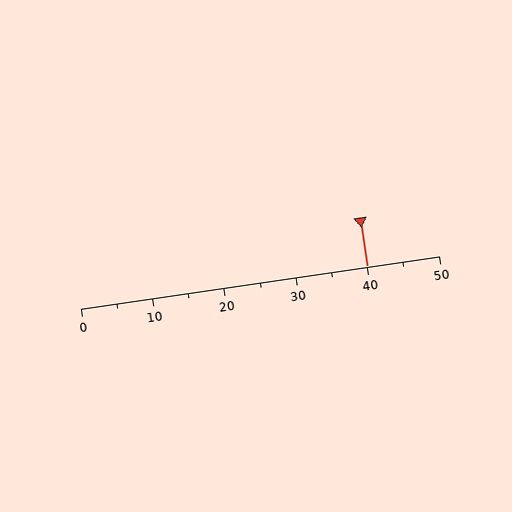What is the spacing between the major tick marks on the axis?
The major ticks are spaced 10 apart.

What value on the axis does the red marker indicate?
The marker indicates approximately 40.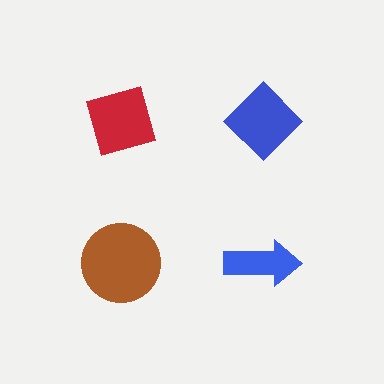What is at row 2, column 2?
A blue arrow.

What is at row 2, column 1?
A brown circle.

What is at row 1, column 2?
A blue diamond.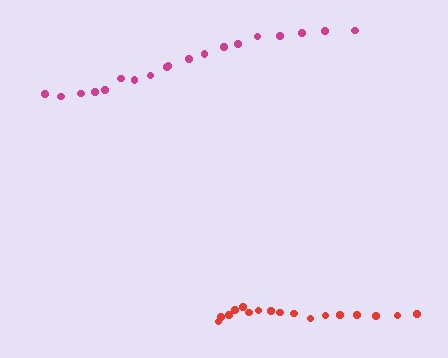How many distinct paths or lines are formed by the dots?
There are 2 distinct paths.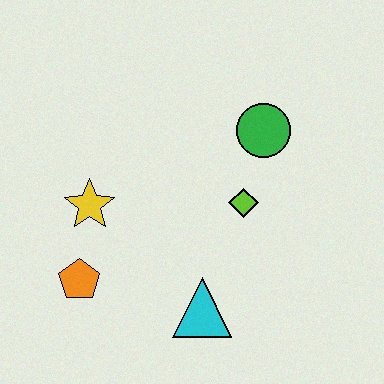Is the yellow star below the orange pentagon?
No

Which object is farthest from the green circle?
The orange pentagon is farthest from the green circle.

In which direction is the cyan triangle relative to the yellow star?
The cyan triangle is to the right of the yellow star.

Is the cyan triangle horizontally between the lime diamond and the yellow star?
Yes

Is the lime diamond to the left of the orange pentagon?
No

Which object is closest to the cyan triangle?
The lime diamond is closest to the cyan triangle.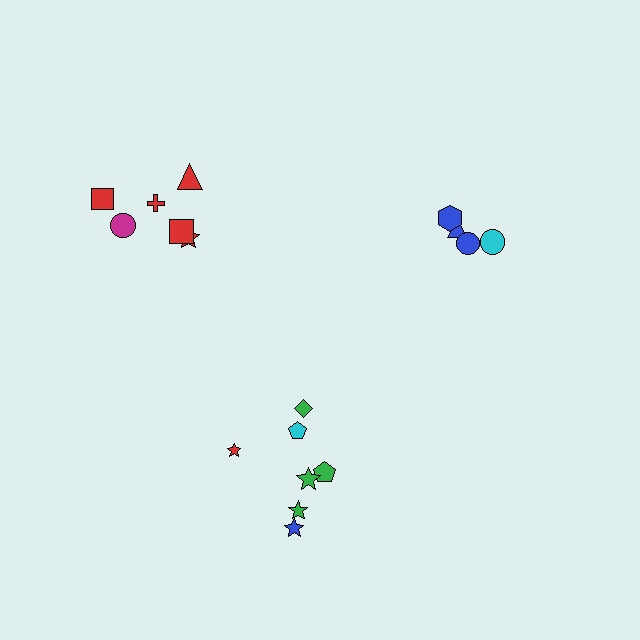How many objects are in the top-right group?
There are 4 objects.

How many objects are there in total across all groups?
There are 17 objects.